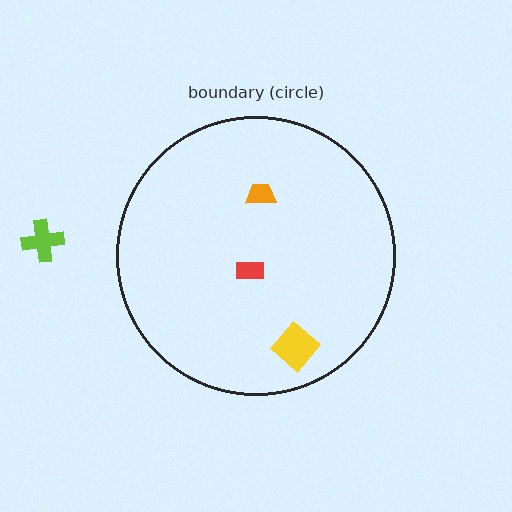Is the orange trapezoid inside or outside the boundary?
Inside.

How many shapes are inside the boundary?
3 inside, 1 outside.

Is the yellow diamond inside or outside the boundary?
Inside.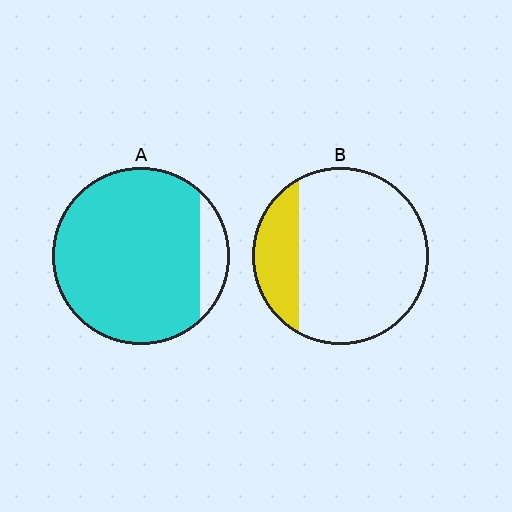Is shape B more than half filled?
No.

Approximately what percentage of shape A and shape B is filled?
A is approximately 90% and B is approximately 20%.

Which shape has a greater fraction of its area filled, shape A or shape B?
Shape A.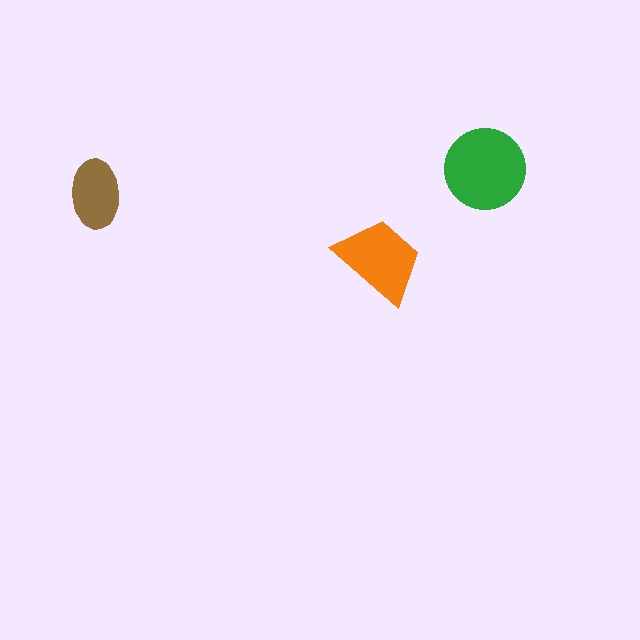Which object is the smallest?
The brown ellipse.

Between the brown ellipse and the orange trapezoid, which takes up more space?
The orange trapezoid.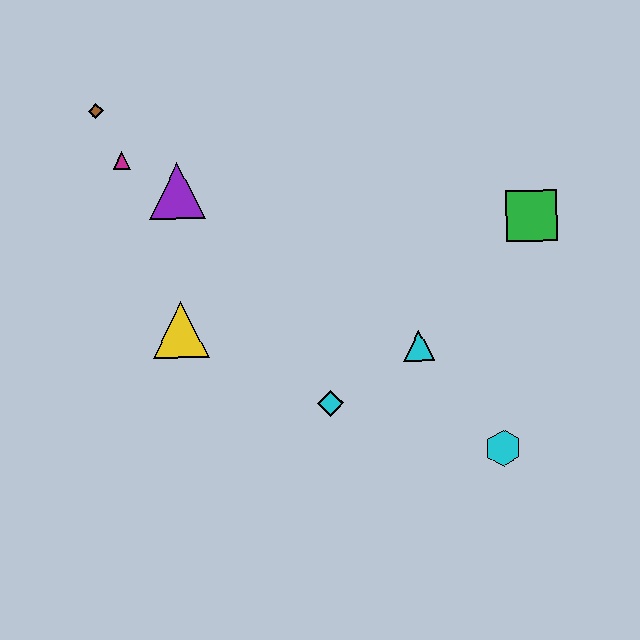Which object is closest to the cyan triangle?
The cyan diamond is closest to the cyan triangle.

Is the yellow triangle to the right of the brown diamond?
Yes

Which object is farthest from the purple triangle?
The cyan hexagon is farthest from the purple triangle.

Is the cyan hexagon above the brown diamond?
No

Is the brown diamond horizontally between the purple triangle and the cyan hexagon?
No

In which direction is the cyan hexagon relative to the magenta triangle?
The cyan hexagon is to the right of the magenta triangle.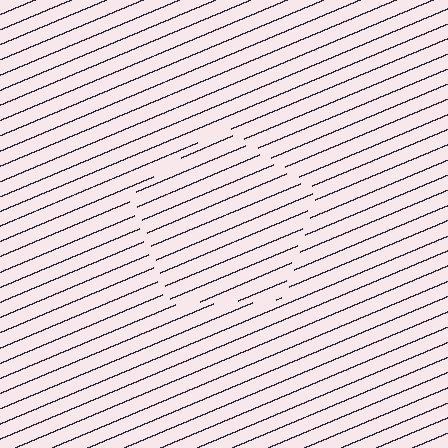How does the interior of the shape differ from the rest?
The interior of the shape contains the same grating, shifted by half a period — the contour is defined by the phase discontinuity where line-ends from the inner and outer gratings abut.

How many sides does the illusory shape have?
5 sides — the line-ends trace a pentagon.